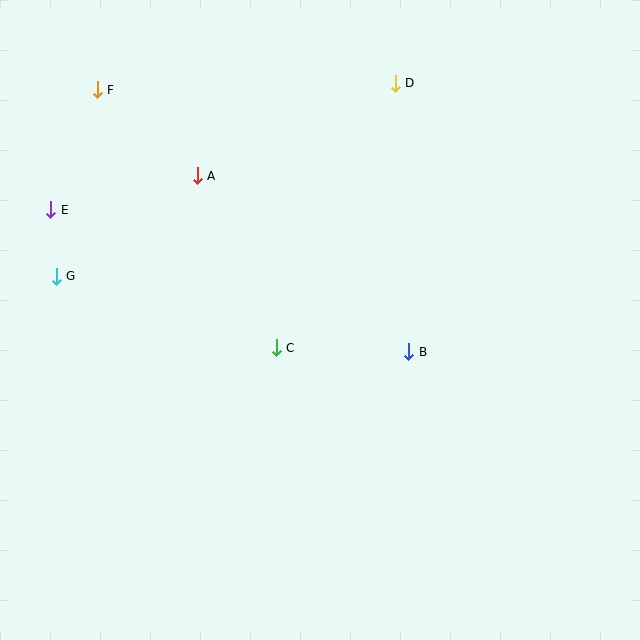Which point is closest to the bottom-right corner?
Point B is closest to the bottom-right corner.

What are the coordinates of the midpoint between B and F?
The midpoint between B and F is at (253, 221).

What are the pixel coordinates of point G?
Point G is at (56, 276).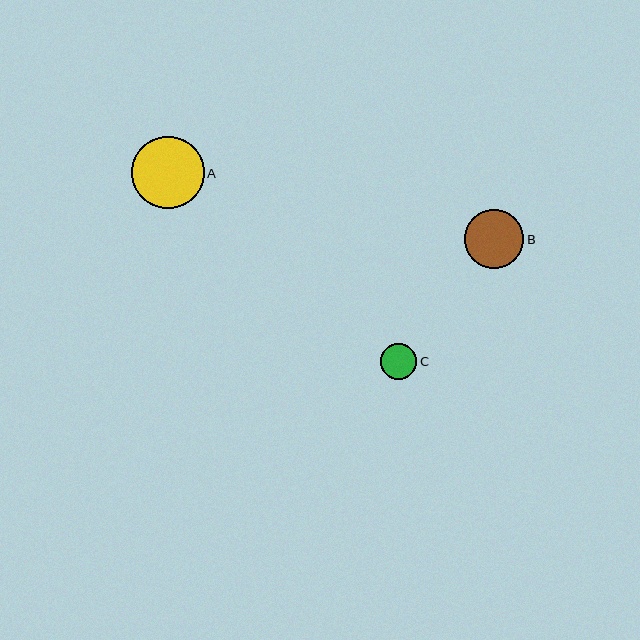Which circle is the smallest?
Circle C is the smallest with a size of approximately 36 pixels.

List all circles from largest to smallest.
From largest to smallest: A, B, C.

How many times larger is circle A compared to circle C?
Circle A is approximately 2.0 times the size of circle C.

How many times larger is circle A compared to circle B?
Circle A is approximately 1.2 times the size of circle B.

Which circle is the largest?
Circle A is the largest with a size of approximately 72 pixels.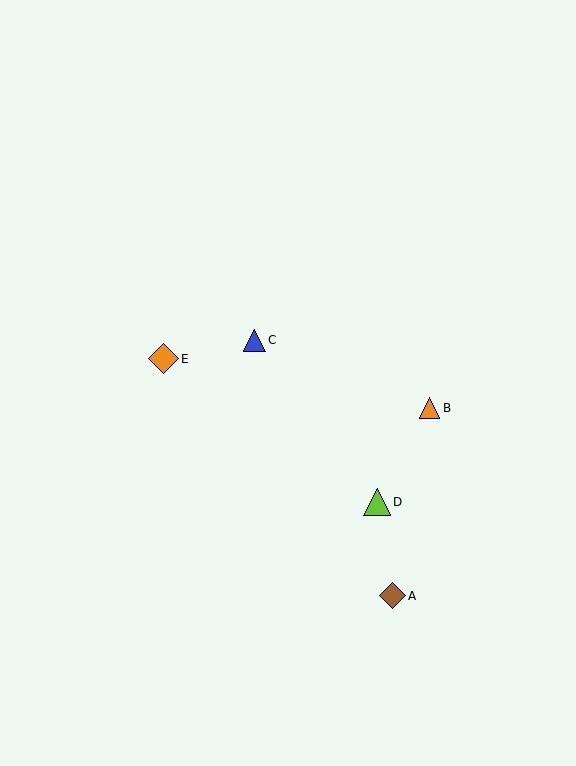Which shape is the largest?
The orange diamond (labeled E) is the largest.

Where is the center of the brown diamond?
The center of the brown diamond is at (392, 596).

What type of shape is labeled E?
Shape E is an orange diamond.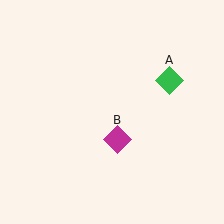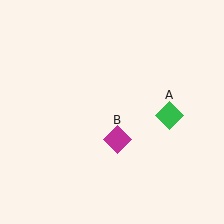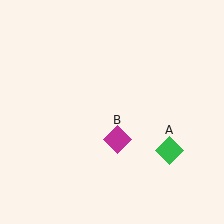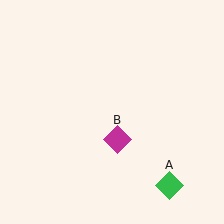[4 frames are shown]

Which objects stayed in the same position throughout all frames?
Magenta diamond (object B) remained stationary.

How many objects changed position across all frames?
1 object changed position: green diamond (object A).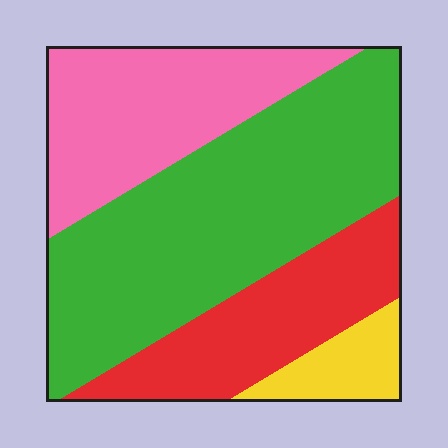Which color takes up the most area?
Green, at roughly 45%.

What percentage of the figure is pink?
Pink covers around 25% of the figure.